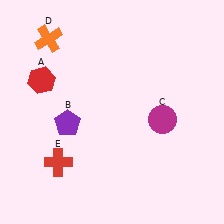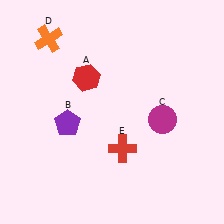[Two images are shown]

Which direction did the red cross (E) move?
The red cross (E) moved right.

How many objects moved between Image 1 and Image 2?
2 objects moved between the two images.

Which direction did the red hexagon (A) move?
The red hexagon (A) moved right.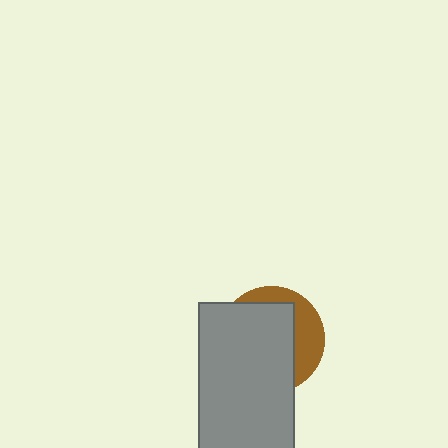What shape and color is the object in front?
The object in front is a gray rectangle.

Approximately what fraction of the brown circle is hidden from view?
Roughly 69% of the brown circle is hidden behind the gray rectangle.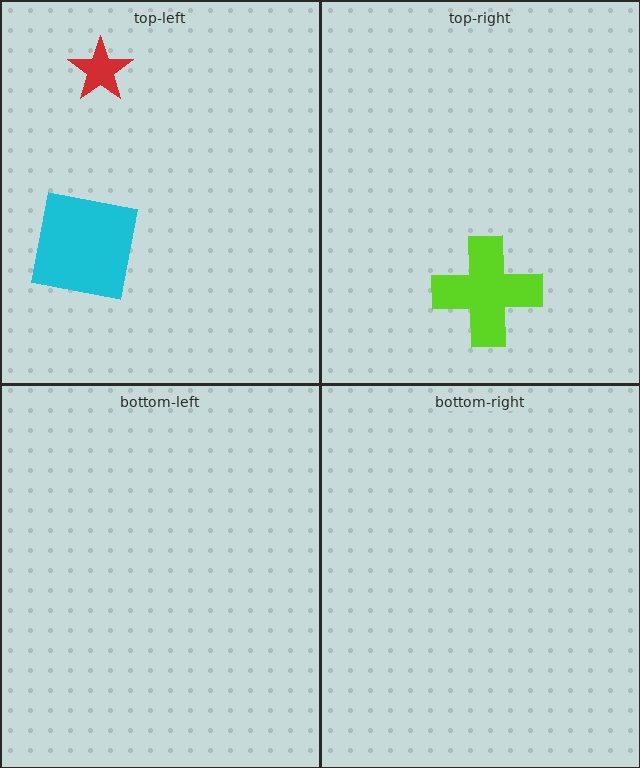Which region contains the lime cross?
The top-right region.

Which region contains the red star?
The top-left region.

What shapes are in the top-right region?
The lime cross.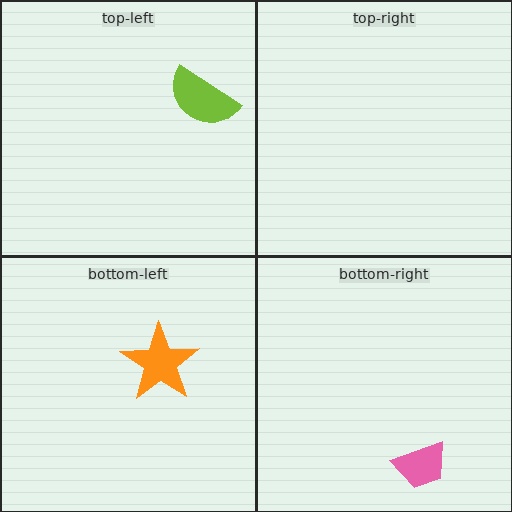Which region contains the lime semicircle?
The top-left region.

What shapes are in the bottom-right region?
The pink trapezoid.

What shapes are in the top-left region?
The lime semicircle.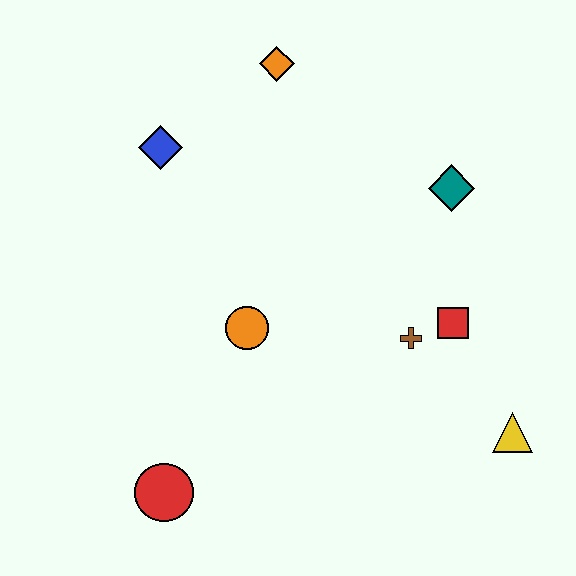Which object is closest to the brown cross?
The red square is closest to the brown cross.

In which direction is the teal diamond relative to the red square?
The teal diamond is above the red square.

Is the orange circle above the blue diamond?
No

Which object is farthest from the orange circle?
The yellow triangle is farthest from the orange circle.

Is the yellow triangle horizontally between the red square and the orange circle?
No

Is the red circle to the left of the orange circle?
Yes